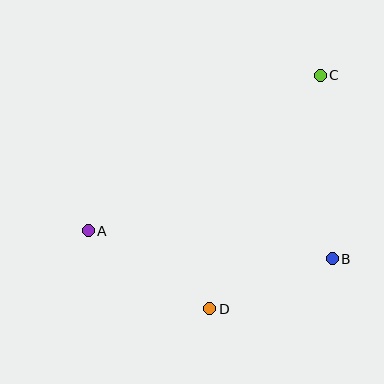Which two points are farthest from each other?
Points A and C are farthest from each other.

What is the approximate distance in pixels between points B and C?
The distance between B and C is approximately 184 pixels.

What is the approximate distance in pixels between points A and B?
The distance between A and B is approximately 246 pixels.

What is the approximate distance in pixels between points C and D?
The distance between C and D is approximately 258 pixels.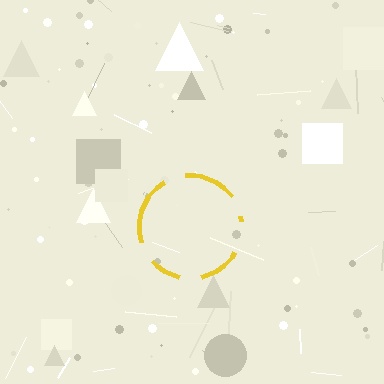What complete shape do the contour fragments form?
The contour fragments form a circle.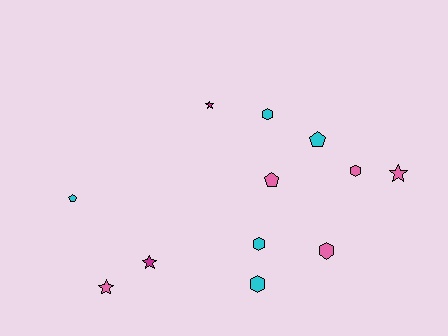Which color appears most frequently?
Cyan, with 5 objects.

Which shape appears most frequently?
Hexagon, with 5 objects.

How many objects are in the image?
There are 12 objects.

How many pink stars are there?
There are 2 pink stars.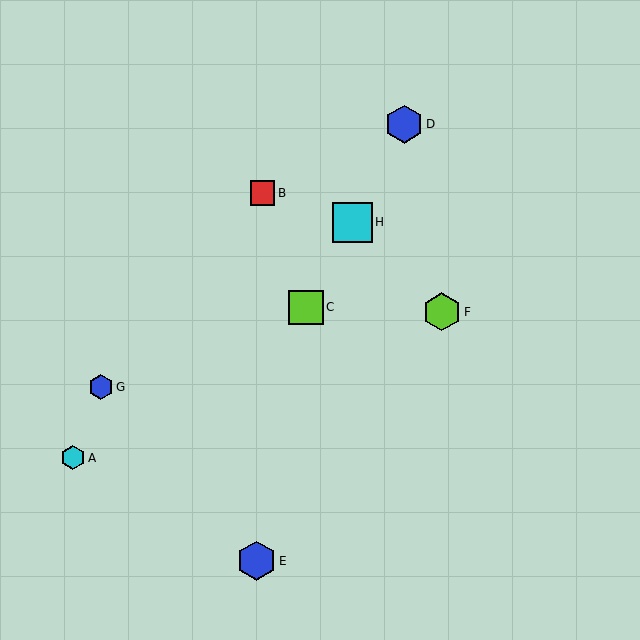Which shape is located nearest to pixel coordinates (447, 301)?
The lime hexagon (labeled F) at (442, 312) is nearest to that location.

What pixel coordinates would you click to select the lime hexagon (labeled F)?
Click at (442, 312) to select the lime hexagon F.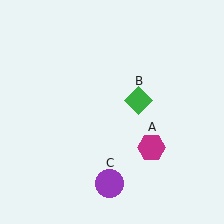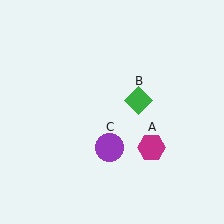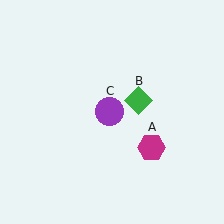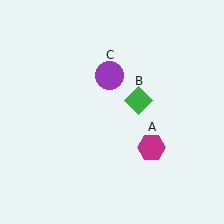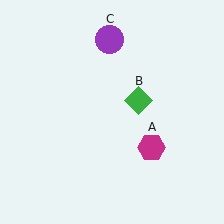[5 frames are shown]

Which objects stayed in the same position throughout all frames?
Magenta hexagon (object A) and green diamond (object B) remained stationary.